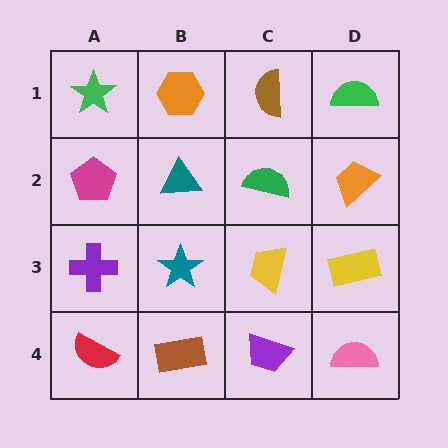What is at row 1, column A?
A green star.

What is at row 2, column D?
An orange trapezoid.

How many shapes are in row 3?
4 shapes.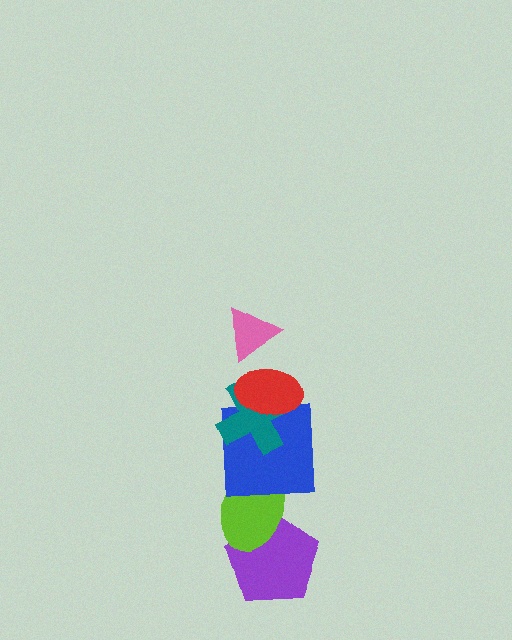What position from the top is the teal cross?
The teal cross is 3rd from the top.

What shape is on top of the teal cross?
The red ellipse is on top of the teal cross.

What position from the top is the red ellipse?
The red ellipse is 2nd from the top.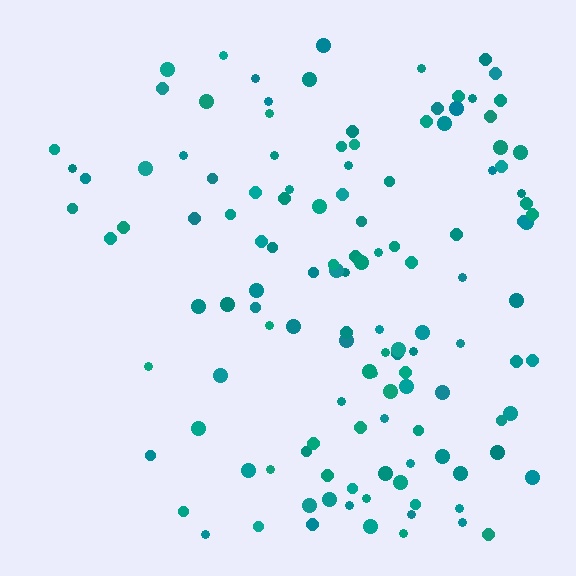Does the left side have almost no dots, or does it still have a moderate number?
Still a moderate number, just noticeably fewer than the right.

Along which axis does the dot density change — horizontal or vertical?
Horizontal.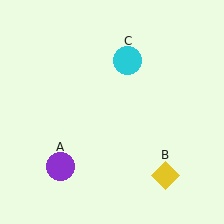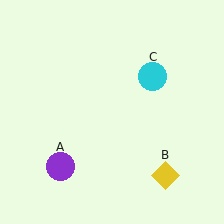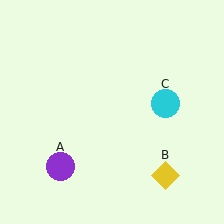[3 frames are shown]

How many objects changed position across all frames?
1 object changed position: cyan circle (object C).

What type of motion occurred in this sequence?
The cyan circle (object C) rotated clockwise around the center of the scene.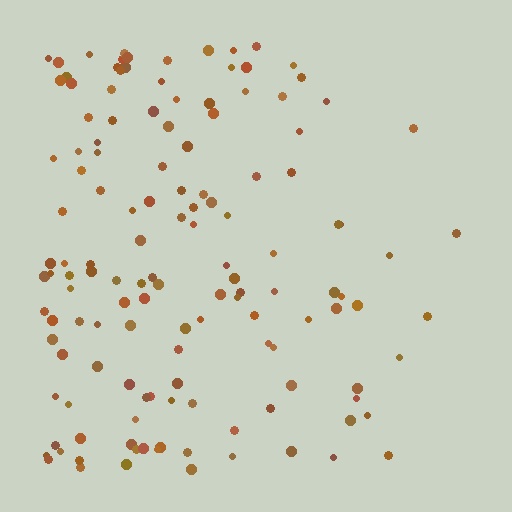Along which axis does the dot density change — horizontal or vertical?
Horizontal.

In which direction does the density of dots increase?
From right to left, with the left side densest.